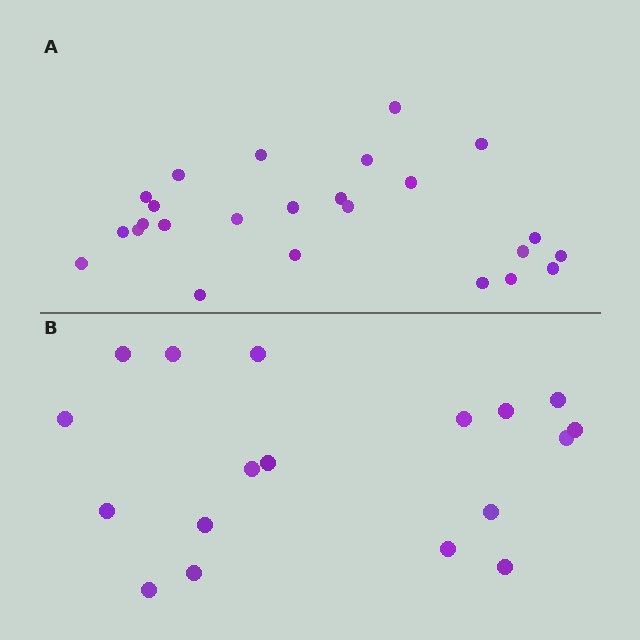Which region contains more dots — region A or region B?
Region A (the top region) has more dots.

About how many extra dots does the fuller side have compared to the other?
Region A has roughly 8 or so more dots than region B.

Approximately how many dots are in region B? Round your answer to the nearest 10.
About 20 dots. (The exact count is 18, which rounds to 20.)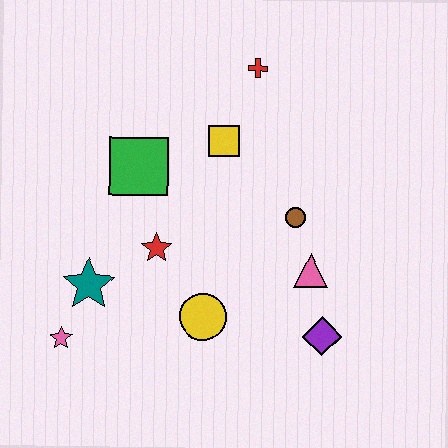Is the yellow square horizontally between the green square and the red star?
No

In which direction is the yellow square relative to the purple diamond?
The yellow square is above the purple diamond.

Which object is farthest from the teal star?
The red cross is farthest from the teal star.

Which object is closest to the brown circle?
The pink triangle is closest to the brown circle.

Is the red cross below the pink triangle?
No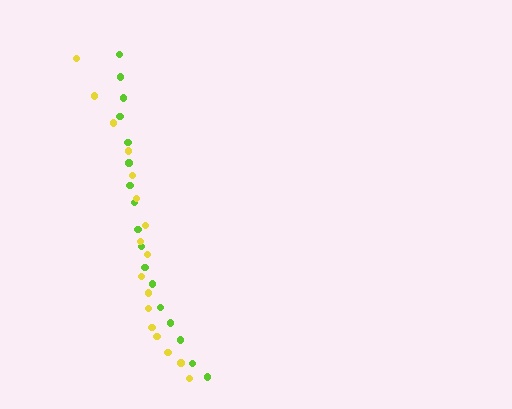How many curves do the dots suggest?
There are 2 distinct paths.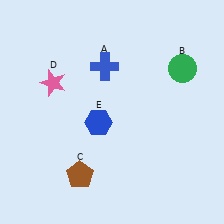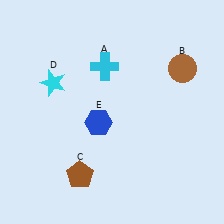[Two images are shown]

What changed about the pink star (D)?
In Image 1, D is pink. In Image 2, it changed to cyan.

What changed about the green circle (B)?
In Image 1, B is green. In Image 2, it changed to brown.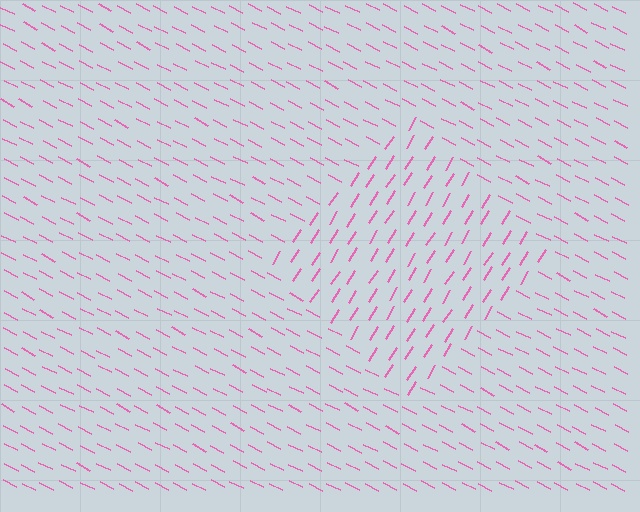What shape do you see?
I see a diamond.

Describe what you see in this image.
The image is filled with small pink line segments. A diamond region in the image has lines oriented differently from the surrounding lines, creating a visible texture boundary.